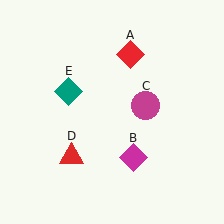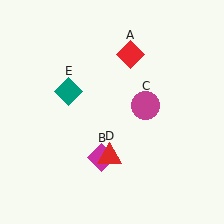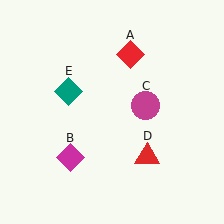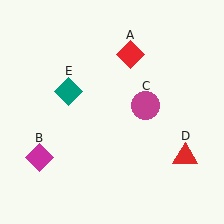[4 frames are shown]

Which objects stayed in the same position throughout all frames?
Red diamond (object A) and magenta circle (object C) and teal diamond (object E) remained stationary.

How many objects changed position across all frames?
2 objects changed position: magenta diamond (object B), red triangle (object D).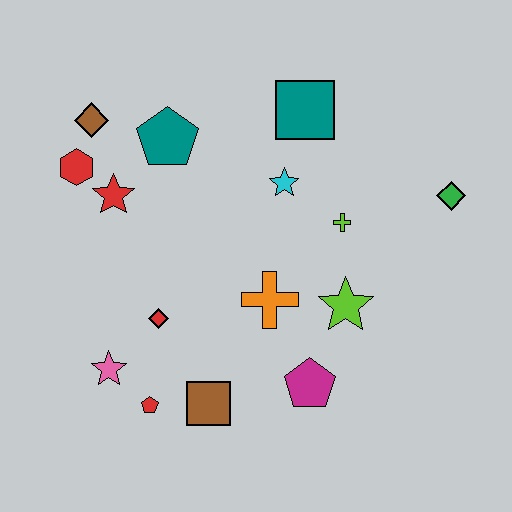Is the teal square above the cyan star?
Yes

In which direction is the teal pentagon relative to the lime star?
The teal pentagon is to the left of the lime star.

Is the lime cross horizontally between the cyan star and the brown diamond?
No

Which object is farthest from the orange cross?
The brown diamond is farthest from the orange cross.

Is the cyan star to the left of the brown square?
No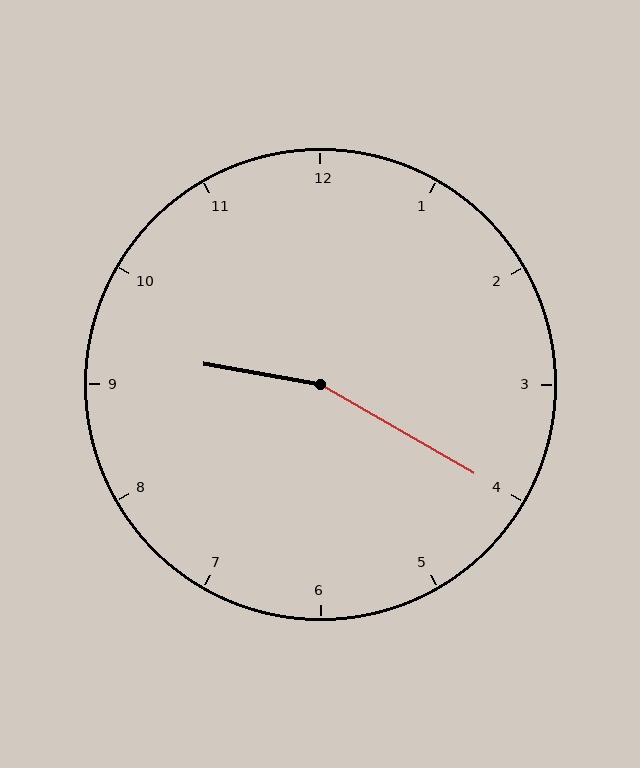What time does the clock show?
9:20.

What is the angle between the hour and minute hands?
Approximately 160 degrees.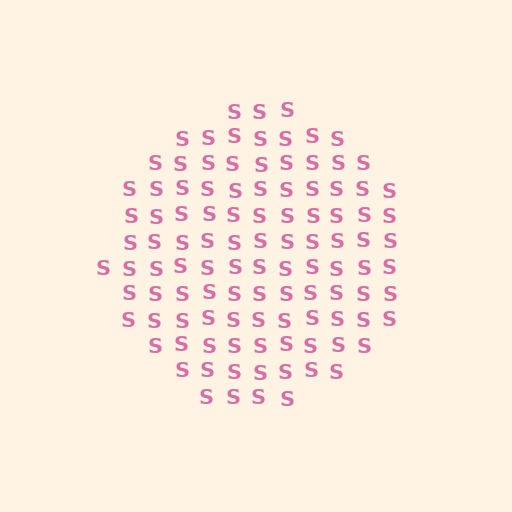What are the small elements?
The small elements are letter S's.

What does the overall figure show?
The overall figure shows a circle.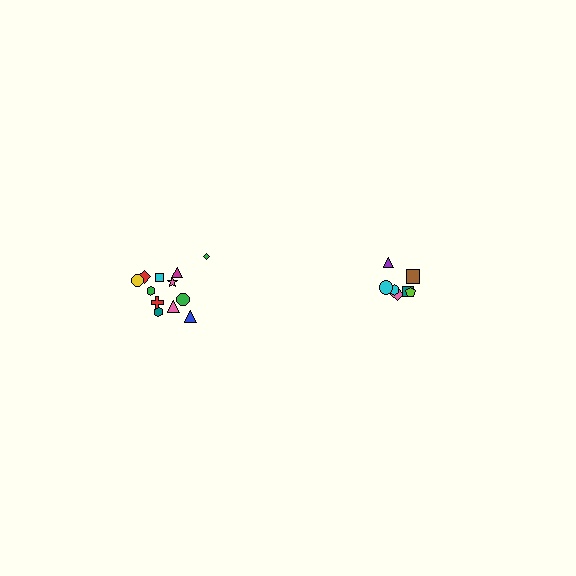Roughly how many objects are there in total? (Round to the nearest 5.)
Roughly 20 objects in total.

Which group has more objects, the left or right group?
The left group.